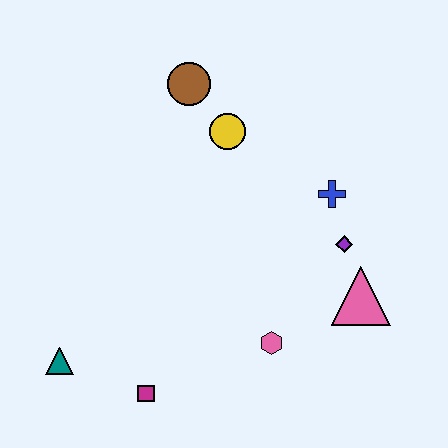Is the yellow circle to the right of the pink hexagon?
No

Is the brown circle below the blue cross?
No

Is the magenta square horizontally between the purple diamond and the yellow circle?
No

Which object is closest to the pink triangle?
The purple diamond is closest to the pink triangle.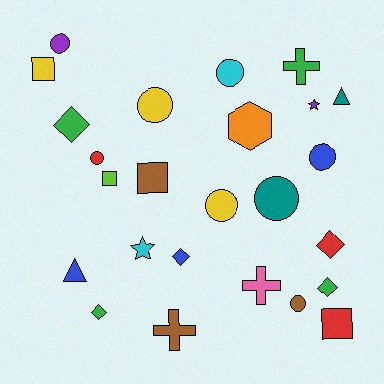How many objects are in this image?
There are 25 objects.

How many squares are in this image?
There are 4 squares.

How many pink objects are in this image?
There is 1 pink object.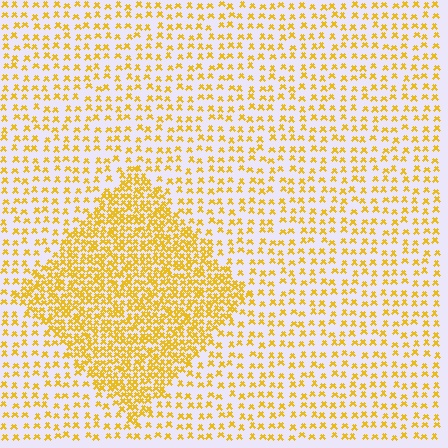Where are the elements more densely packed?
The elements are more densely packed inside the diamond boundary.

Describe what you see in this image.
The image contains small yellow elements arranged at two different densities. A diamond-shaped region is visible where the elements are more densely packed than the surrounding area.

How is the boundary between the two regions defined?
The boundary is defined by a change in element density (approximately 2.4x ratio). All elements are the same color, size, and shape.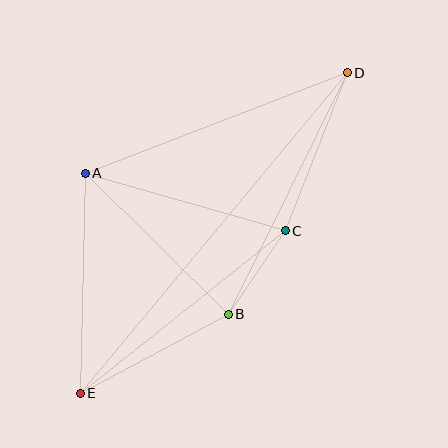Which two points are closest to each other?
Points B and C are closest to each other.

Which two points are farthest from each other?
Points D and E are farthest from each other.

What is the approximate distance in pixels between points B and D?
The distance between B and D is approximately 270 pixels.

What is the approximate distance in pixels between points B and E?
The distance between B and E is approximately 168 pixels.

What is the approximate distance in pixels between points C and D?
The distance between C and D is approximately 170 pixels.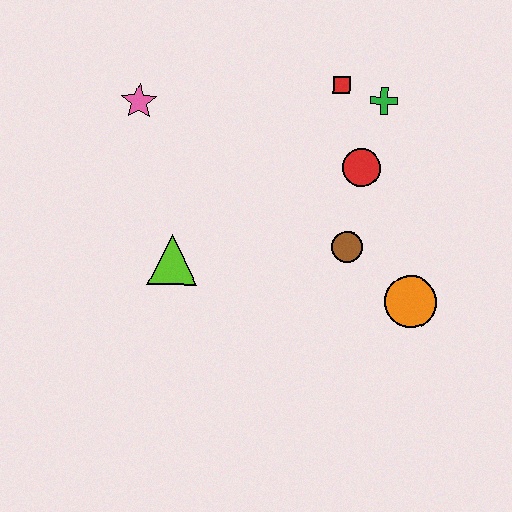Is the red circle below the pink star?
Yes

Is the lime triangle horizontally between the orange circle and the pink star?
Yes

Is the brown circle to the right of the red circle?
No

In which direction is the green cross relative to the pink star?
The green cross is to the right of the pink star.